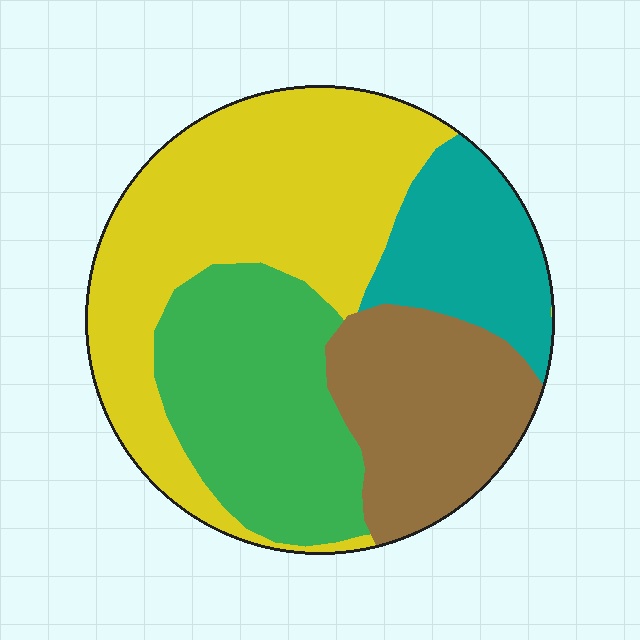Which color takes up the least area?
Teal, at roughly 15%.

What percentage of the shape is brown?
Brown covers 20% of the shape.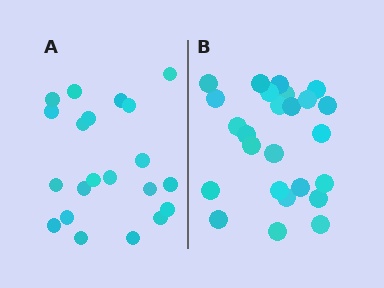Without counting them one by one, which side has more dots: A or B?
Region B (the right region) has more dots.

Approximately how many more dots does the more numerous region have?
Region B has about 4 more dots than region A.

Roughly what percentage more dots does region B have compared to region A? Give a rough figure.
About 20% more.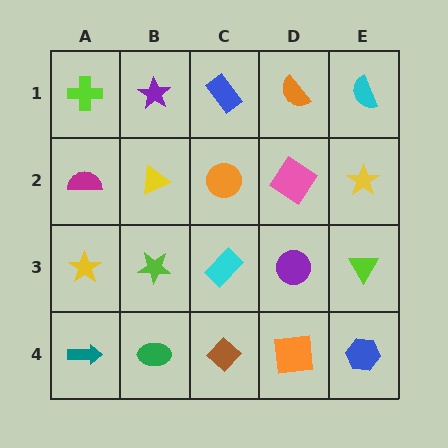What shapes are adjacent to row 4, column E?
A lime triangle (row 3, column E), an orange square (row 4, column D).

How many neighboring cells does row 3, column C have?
4.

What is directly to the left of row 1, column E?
An orange semicircle.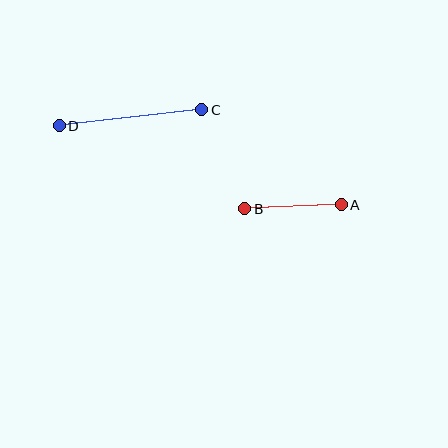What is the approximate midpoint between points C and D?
The midpoint is at approximately (130, 118) pixels.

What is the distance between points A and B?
The distance is approximately 97 pixels.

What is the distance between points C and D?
The distance is approximately 143 pixels.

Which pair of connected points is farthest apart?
Points C and D are farthest apart.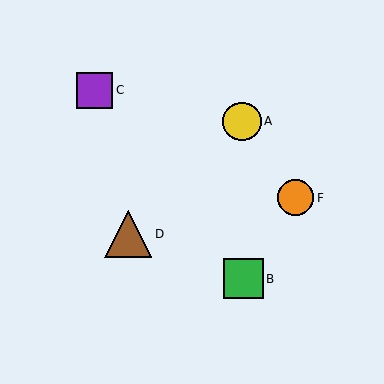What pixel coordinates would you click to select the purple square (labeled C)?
Click at (95, 90) to select the purple square C.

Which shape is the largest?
The brown triangle (labeled D) is the largest.